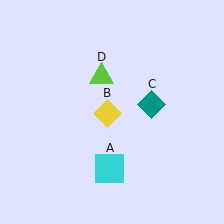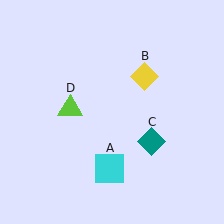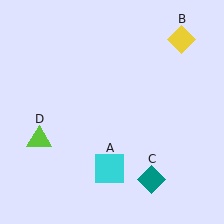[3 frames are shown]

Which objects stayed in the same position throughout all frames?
Cyan square (object A) remained stationary.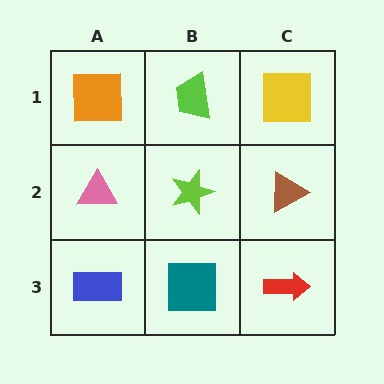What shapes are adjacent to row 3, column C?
A brown triangle (row 2, column C), a teal square (row 3, column B).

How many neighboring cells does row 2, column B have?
4.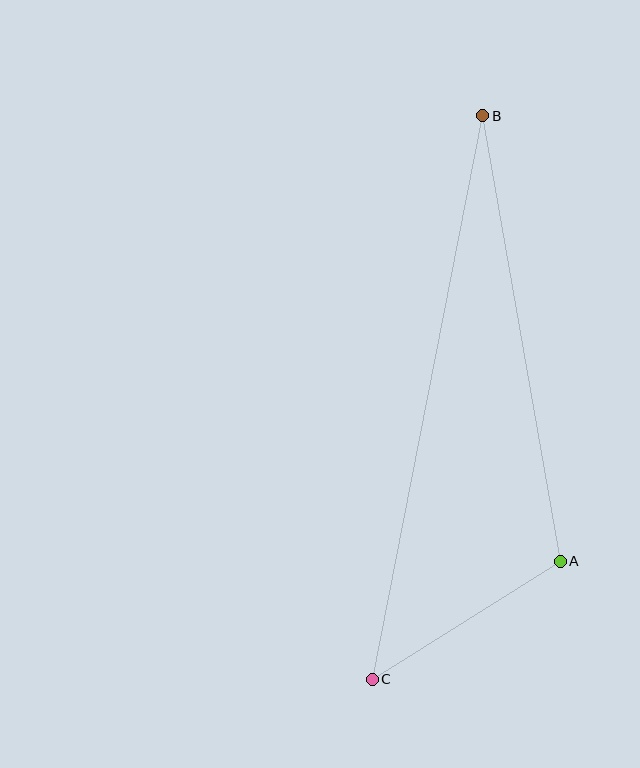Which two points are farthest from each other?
Points B and C are farthest from each other.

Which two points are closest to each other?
Points A and C are closest to each other.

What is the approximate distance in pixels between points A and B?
The distance between A and B is approximately 452 pixels.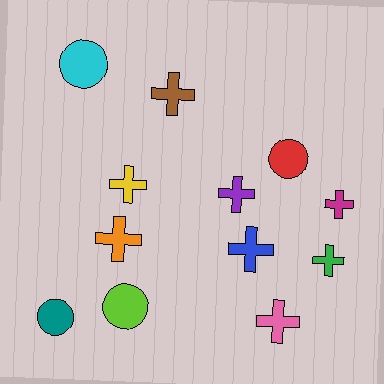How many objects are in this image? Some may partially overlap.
There are 12 objects.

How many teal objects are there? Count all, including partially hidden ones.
There is 1 teal object.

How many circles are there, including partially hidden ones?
There are 4 circles.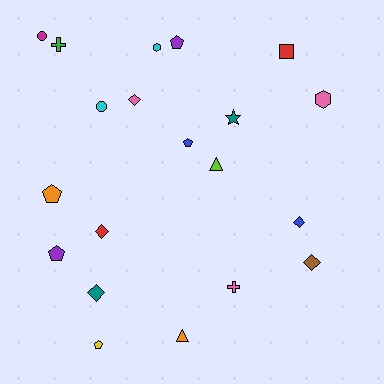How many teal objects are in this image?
There are 2 teal objects.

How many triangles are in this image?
There are 2 triangles.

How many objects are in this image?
There are 20 objects.